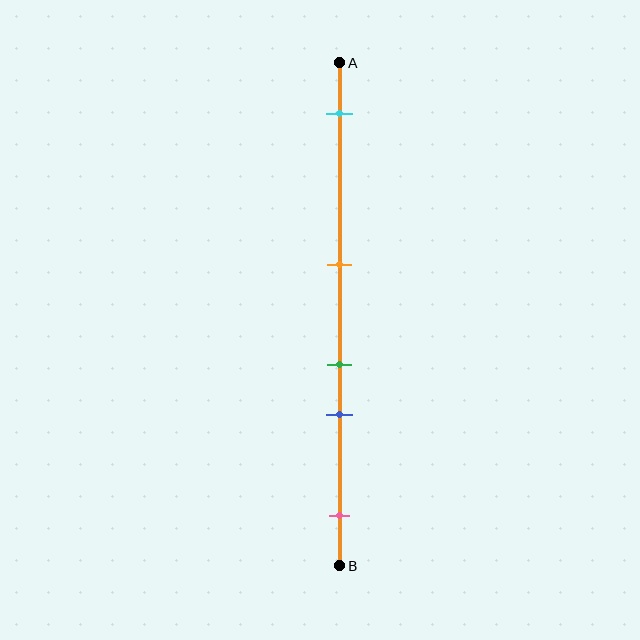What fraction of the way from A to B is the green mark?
The green mark is approximately 60% (0.6) of the way from A to B.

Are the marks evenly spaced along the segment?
No, the marks are not evenly spaced.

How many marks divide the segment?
There are 5 marks dividing the segment.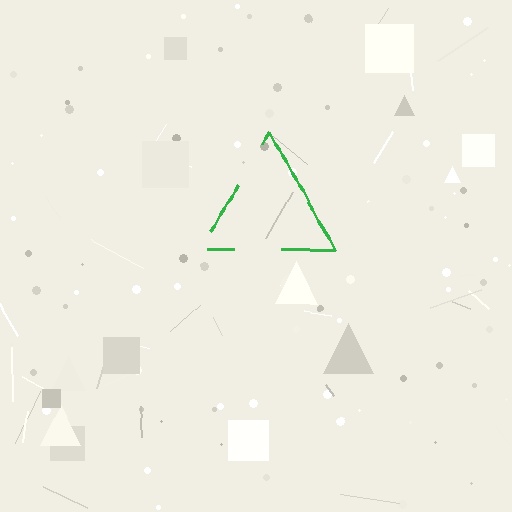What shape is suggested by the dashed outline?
The dashed outline suggests a triangle.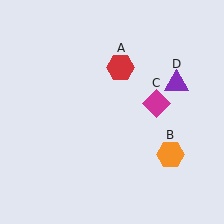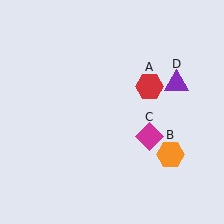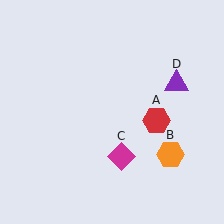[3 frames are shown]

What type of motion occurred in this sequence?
The red hexagon (object A), magenta diamond (object C) rotated clockwise around the center of the scene.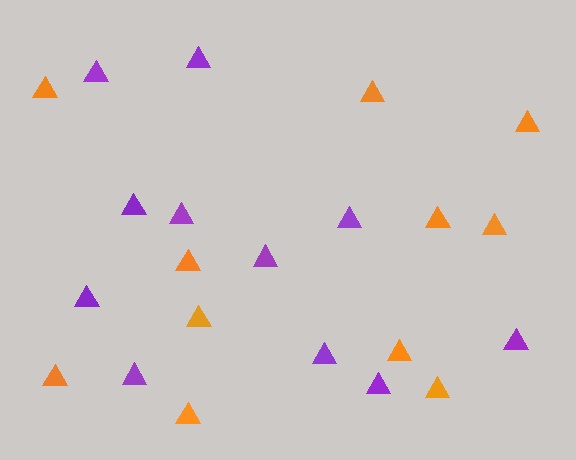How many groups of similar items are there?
There are 2 groups: one group of purple triangles (11) and one group of orange triangles (11).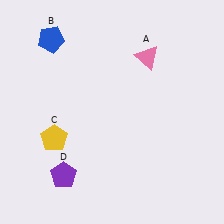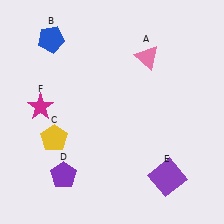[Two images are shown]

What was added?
A purple square (E), a magenta star (F) were added in Image 2.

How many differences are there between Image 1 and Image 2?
There are 2 differences between the two images.